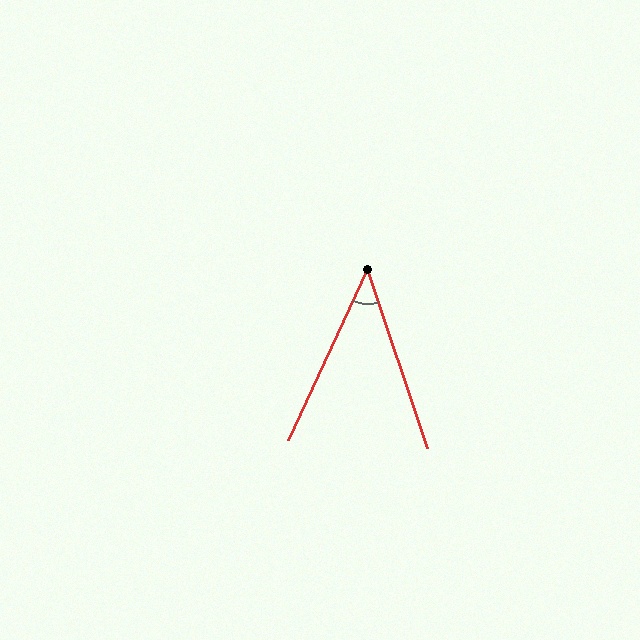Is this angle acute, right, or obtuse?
It is acute.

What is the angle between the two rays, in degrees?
Approximately 43 degrees.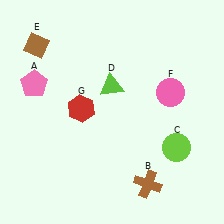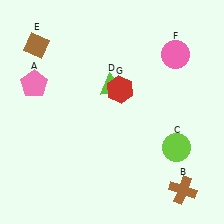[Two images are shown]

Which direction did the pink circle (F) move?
The pink circle (F) moved up.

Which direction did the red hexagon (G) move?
The red hexagon (G) moved right.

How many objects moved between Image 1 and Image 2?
3 objects moved between the two images.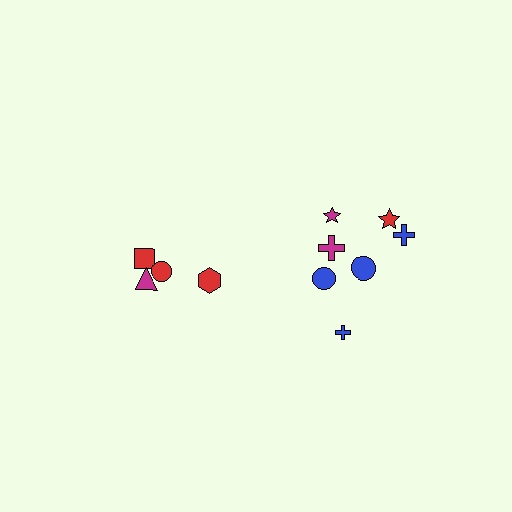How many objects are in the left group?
There are 4 objects.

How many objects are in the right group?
There are 7 objects.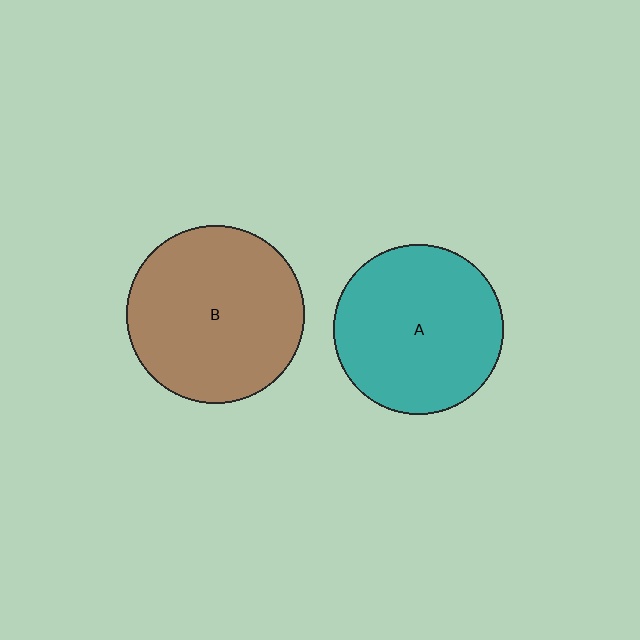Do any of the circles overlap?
No, none of the circles overlap.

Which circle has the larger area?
Circle B (brown).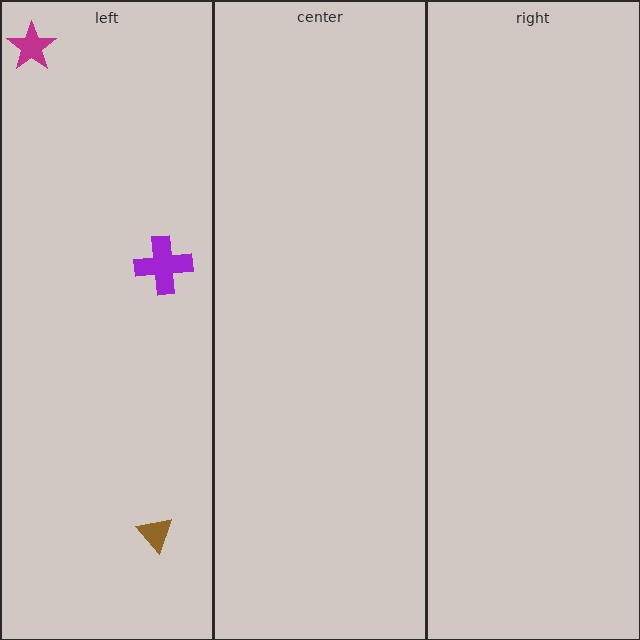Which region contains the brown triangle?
The left region.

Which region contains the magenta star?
The left region.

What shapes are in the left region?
The brown triangle, the purple cross, the magenta star.